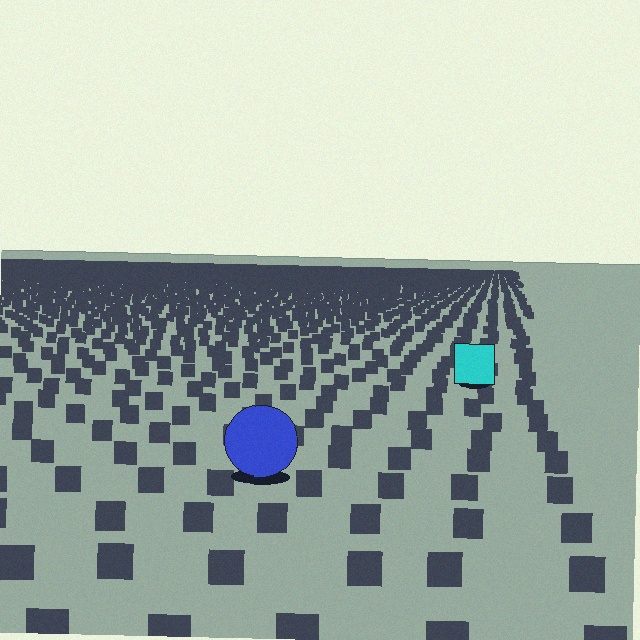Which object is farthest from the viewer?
The cyan square is farthest from the viewer. It appears smaller and the ground texture around it is denser.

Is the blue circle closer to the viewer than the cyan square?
Yes. The blue circle is closer — you can tell from the texture gradient: the ground texture is coarser near it.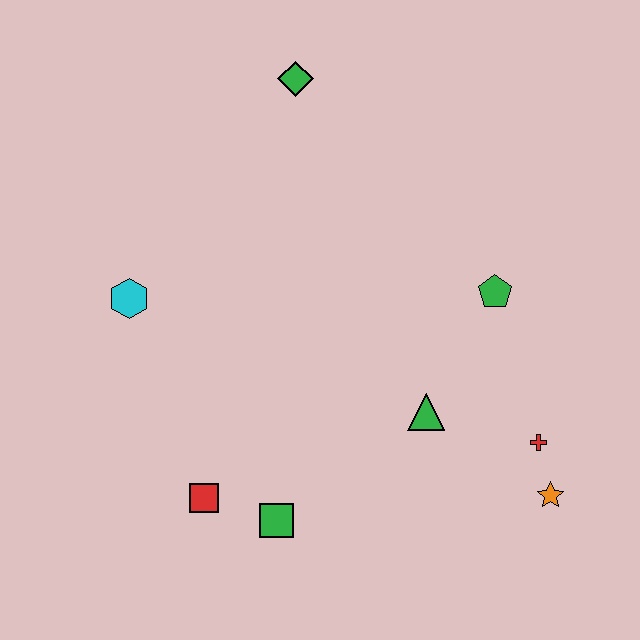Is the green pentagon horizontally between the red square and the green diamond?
No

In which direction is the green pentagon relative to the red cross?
The green pentagon is above the red cross.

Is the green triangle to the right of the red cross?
No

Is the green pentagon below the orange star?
No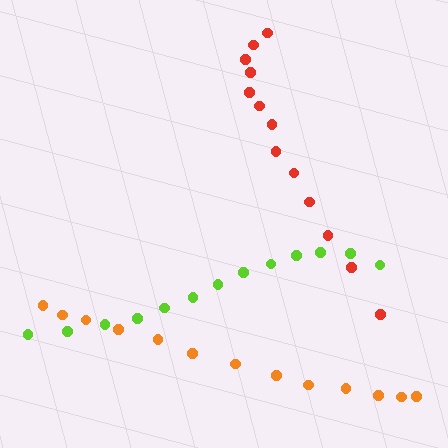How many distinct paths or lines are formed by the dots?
There are 3 distinct paths.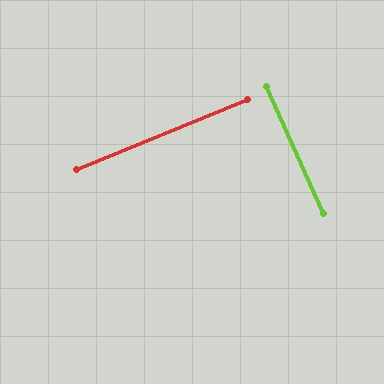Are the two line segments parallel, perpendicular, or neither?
Perpendicular — they meet at approximately 88°.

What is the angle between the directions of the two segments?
Approximately 88 degrees.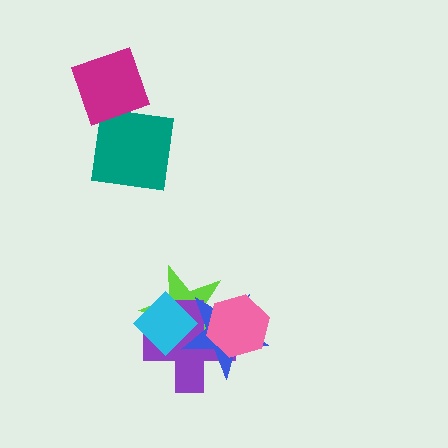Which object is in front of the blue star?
The pink hexagon is in front of the blue star.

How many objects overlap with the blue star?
4 objects overlap with the blue star.